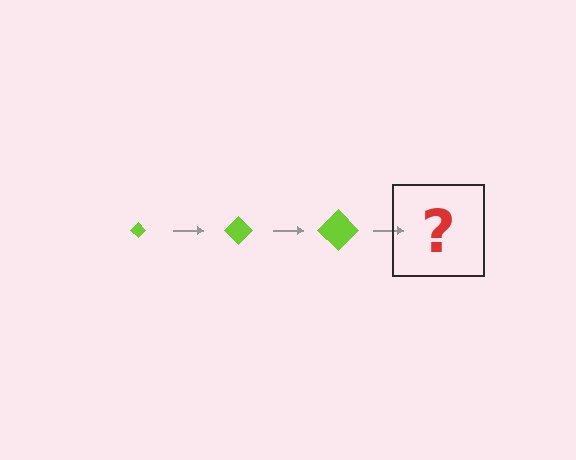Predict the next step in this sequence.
The next step is a lime diamond, larger than the previous one.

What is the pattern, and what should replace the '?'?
The pattern is that the diamond gets progressively larger each step. The '?' should be a lime diamond, larger than the previous one.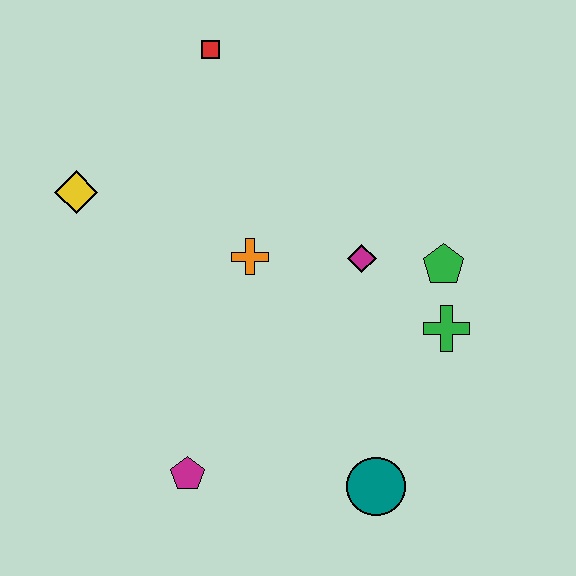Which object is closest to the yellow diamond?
The orange cross is closest to the yellow diamond.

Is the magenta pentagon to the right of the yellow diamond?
Yes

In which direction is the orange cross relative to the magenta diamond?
The orange cross is to the left of the magenta diamond.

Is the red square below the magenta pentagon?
No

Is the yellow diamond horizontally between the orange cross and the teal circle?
No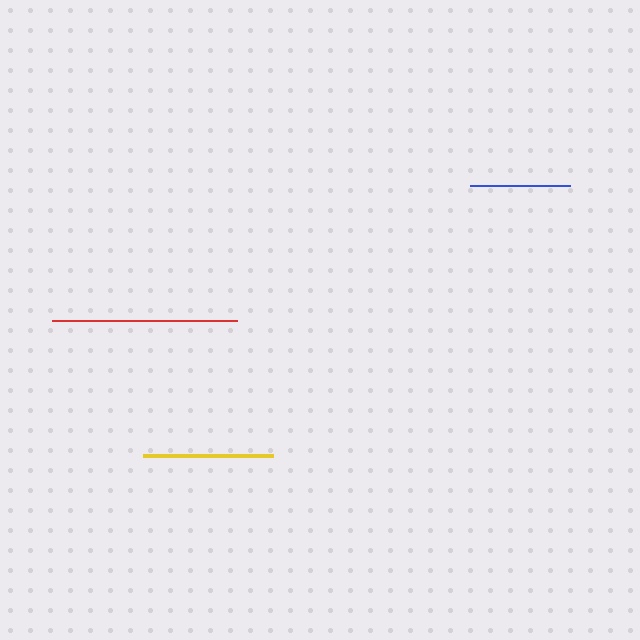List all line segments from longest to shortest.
From longest to shortest: red, yellow, blue.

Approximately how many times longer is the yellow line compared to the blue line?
The yellow line is approximately 1.3 times the length of the blue line.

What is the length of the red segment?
The red segment is approximately 185 pixels long.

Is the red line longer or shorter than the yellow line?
The red line is longer than the yellow line.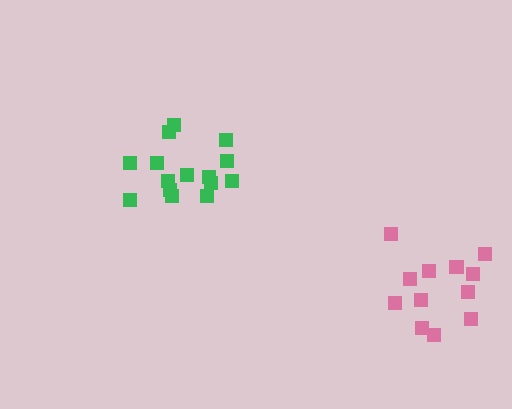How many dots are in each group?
Group 1: 15 dots, Group 2: 13 dots (28 total).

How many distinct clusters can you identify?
There are 2 distinct clusters.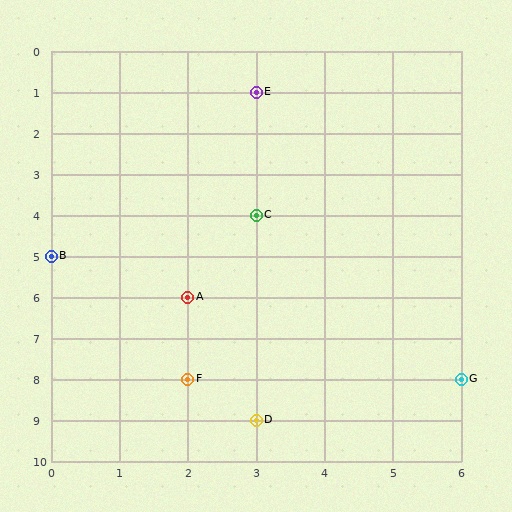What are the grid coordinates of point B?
Point B is at grid coordinates (0, 5).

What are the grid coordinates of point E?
Point E is at grid coordinates (3, 1).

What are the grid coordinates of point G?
Point G is at grid coordinates (6, 8).